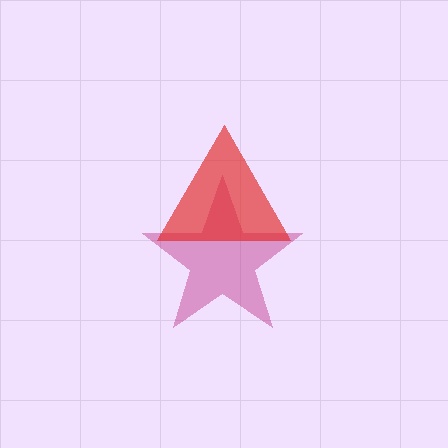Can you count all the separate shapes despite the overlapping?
Yes, there are 2 separate shapes.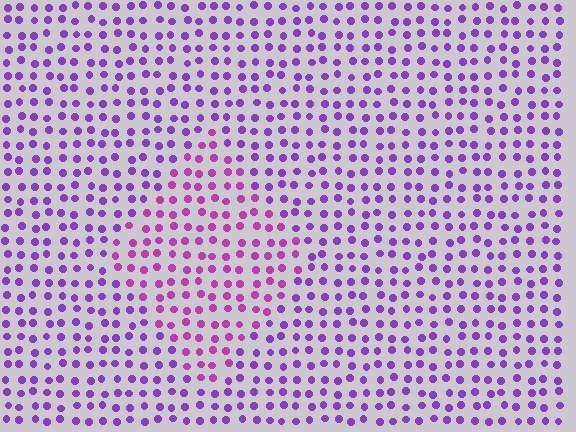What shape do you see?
I see a diamond.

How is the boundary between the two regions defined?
The boundary is defined purely by a slight shift in hue (about 31 degrees). Spacing, size, and orientation are identical on both sides.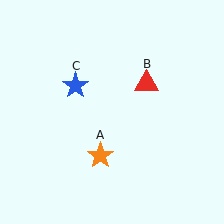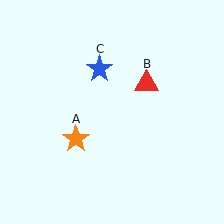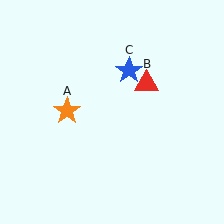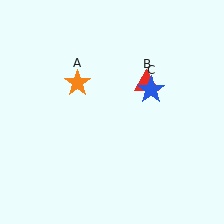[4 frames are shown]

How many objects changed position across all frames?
2 objects changed position: orange star (object A), blue star (object C).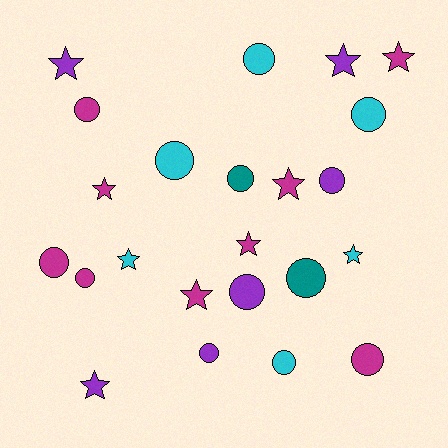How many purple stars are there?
There are 3 purple stars.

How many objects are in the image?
There are 23 objects.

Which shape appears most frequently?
Circle, with 13 objects.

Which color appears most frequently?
Magenta, with 9 objects.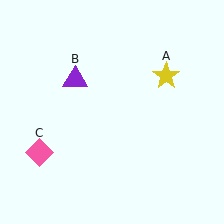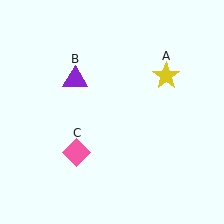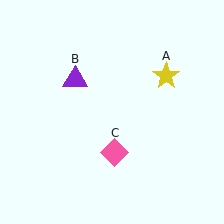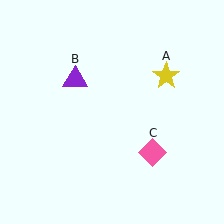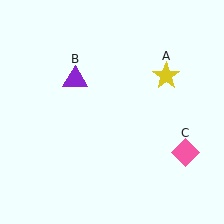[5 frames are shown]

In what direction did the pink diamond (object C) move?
The pink diamond (object C) moved right.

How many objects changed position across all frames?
1 object changed position: pink diamond (object C).